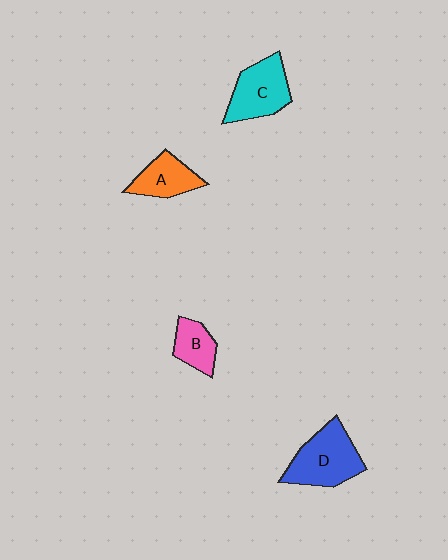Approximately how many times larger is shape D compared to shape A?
Approximately 1.6 times.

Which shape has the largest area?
Shape D (blue).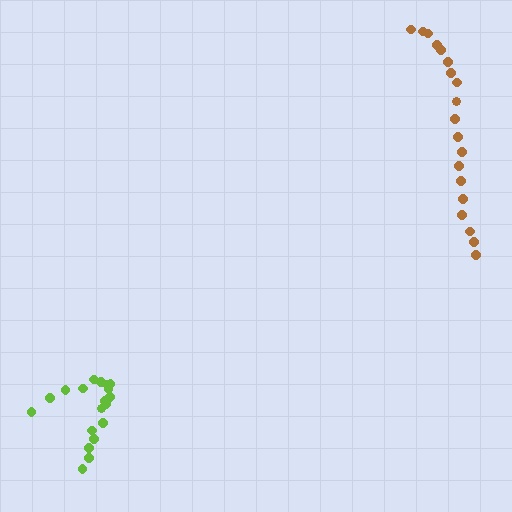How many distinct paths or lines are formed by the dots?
There are 2 distinct paths.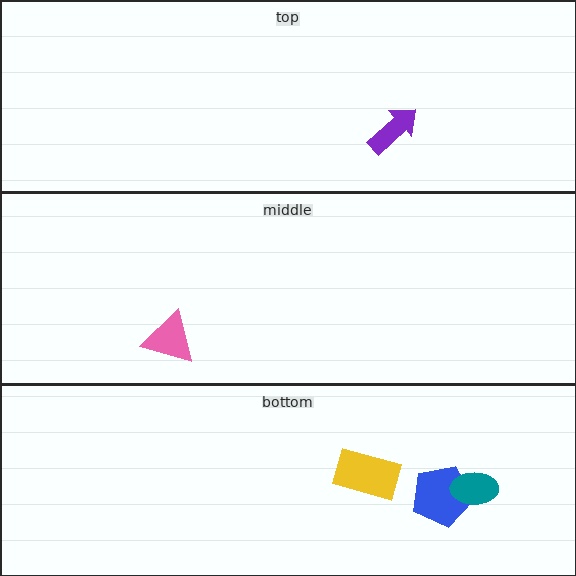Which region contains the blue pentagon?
The bottom region.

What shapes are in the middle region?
The pink triangle.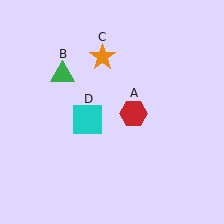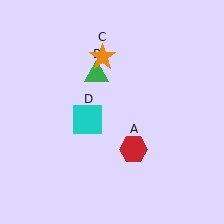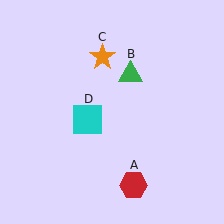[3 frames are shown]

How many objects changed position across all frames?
2 objects changed position: red hexagon (object A), green triangle (object B).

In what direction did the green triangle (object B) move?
The green triangle (object B) moved right.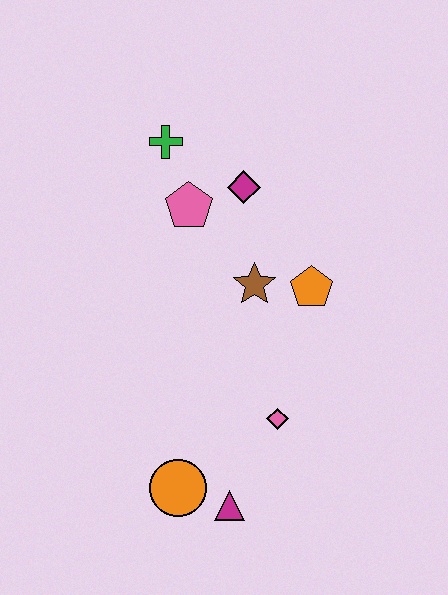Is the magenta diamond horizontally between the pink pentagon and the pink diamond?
Yes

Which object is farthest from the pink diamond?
The green cross is farthest from the pink diamond.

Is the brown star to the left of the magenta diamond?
No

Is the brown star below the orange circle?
No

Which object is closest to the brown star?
The orange pentagon is closest to the brown star.